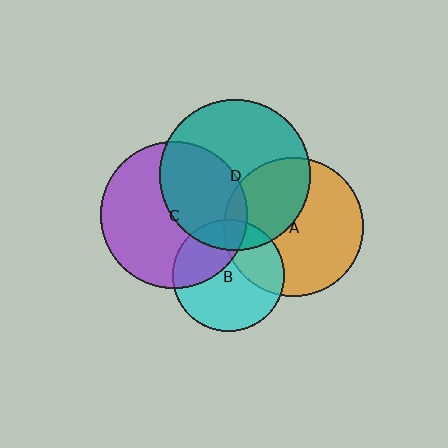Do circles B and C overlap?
Yes.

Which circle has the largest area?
Circle D (teal).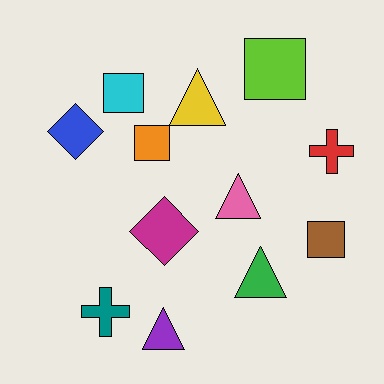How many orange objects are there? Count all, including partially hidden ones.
There is 1 orange object.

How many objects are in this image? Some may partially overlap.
There are 12 objects.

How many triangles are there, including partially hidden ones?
There are 4 triangles.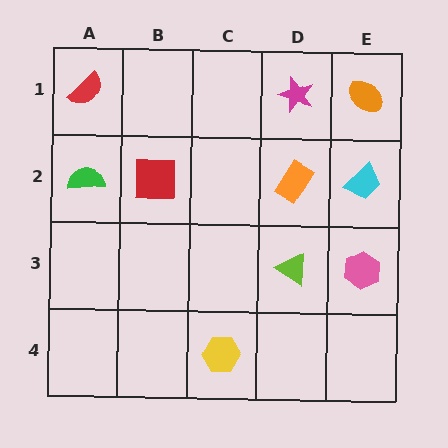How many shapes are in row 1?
3 shapes.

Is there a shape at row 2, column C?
No, that cell is empty.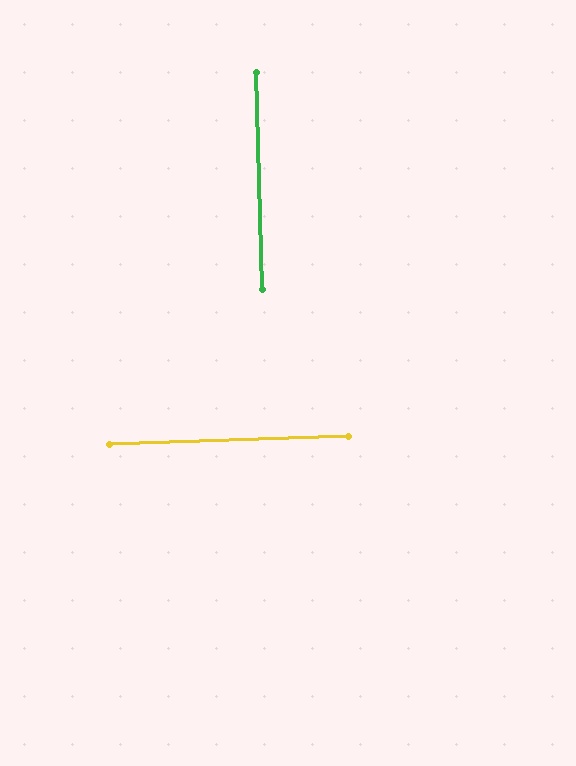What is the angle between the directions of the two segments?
Approximately 90 degrees.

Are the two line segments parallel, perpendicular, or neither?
Perpendicular — they meet at approximately 90°.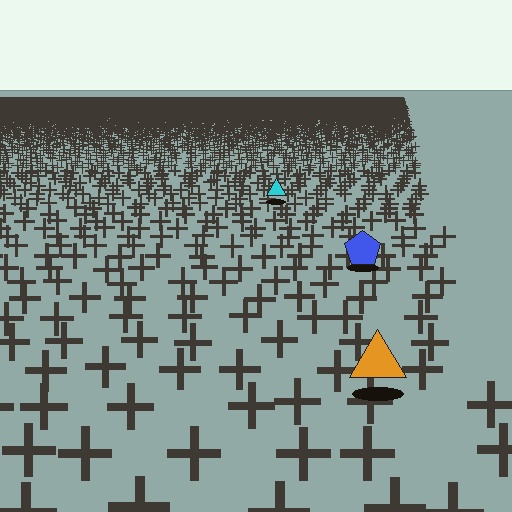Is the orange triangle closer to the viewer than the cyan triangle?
Yes. The orange triangle is closer — you can tell from the texture gradient: the ground texture is coarser near it.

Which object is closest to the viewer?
The orange triangle is closest. The texture marks near it are larger and more spread out.